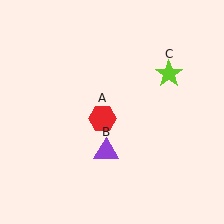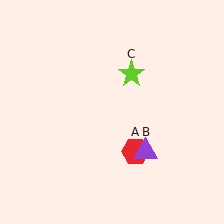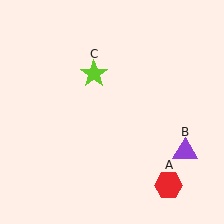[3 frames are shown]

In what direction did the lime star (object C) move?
The lime star (object C) moved left.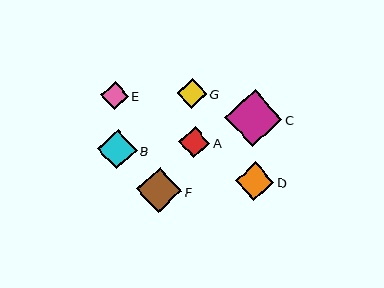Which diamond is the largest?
Diamond C is the largest with a size of approximately 57 pixels.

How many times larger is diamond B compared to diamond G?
Diamond B is approximately 1.3 times the size of diamond G.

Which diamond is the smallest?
Diamond E is the smallest with a size of approximately 28 pixels.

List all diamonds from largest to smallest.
From largest to smallest: C, F, B, D, A, G, E.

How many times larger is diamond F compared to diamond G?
Diamond F is approximately 1.5 times the size of diamond G.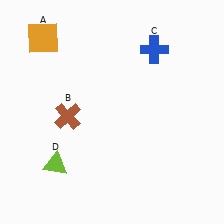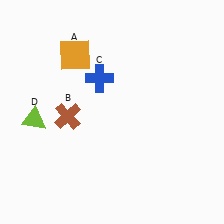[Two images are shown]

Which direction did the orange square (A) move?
The orange square (A) moved right.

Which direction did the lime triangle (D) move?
The lime triangle (D) moved up.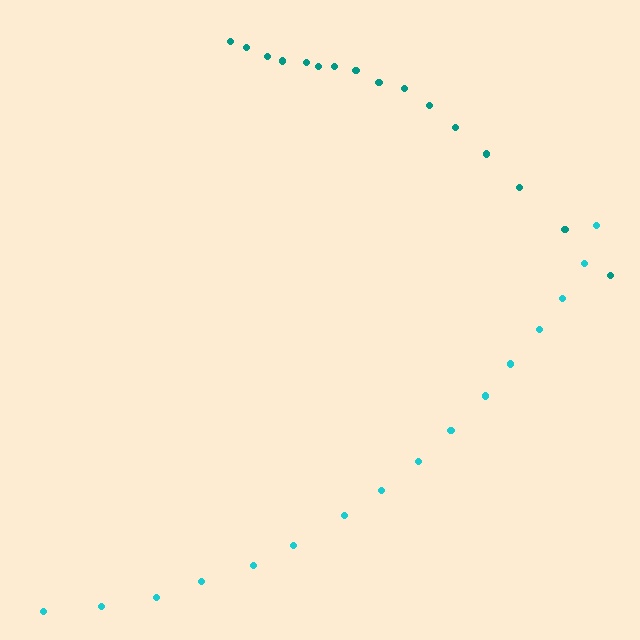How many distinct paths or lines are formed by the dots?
There are 2 distinct paths.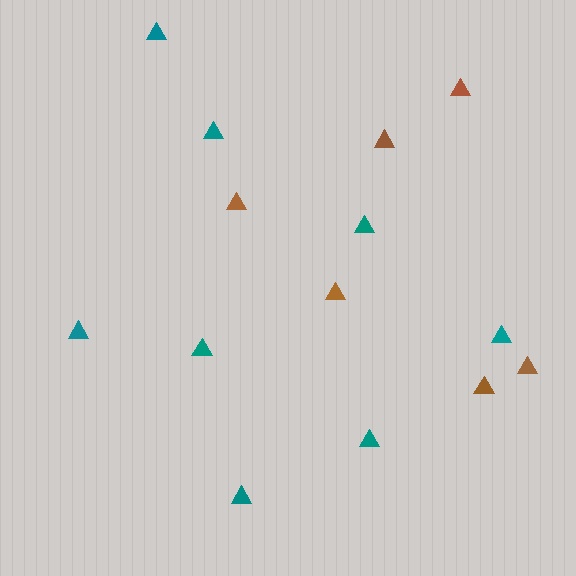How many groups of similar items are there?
There are 2 groups: one group of brown triangles (6) and one group of teal triangles (8).